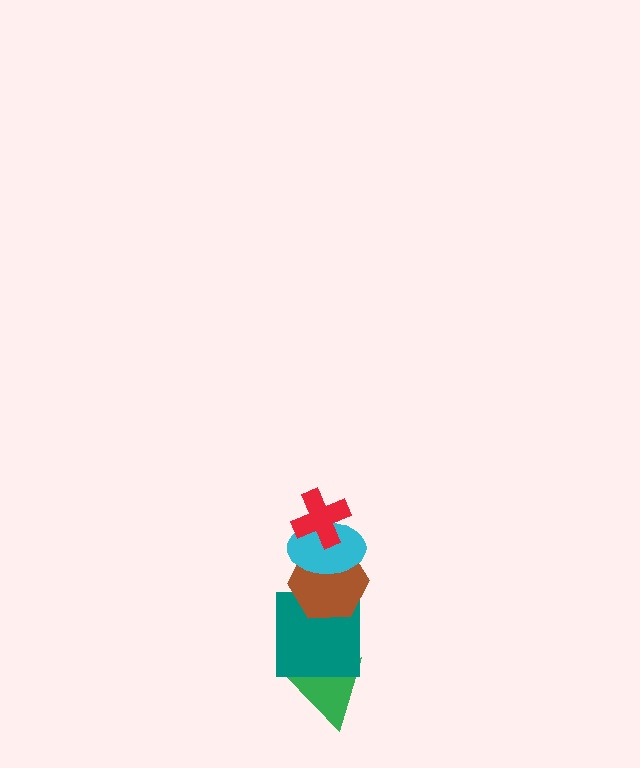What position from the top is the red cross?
The red cross is 1st from the top.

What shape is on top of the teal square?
The brown hexagon is on top of the teal square.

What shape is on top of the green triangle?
The teal square is on top of the green triangle.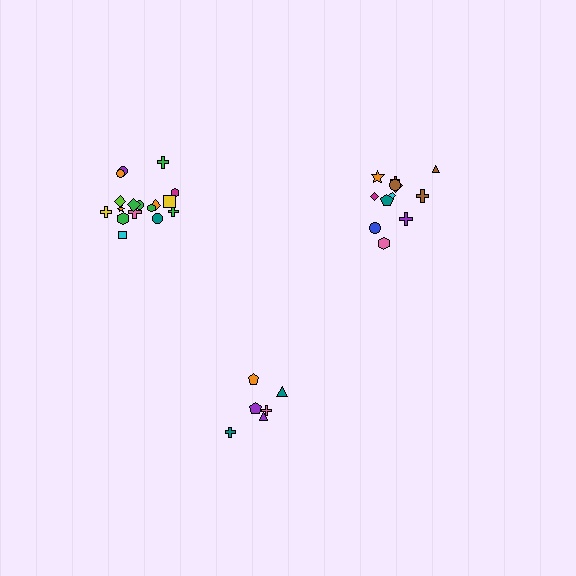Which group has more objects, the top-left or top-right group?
The top-left group.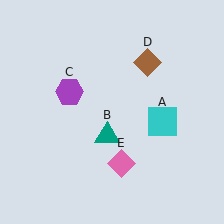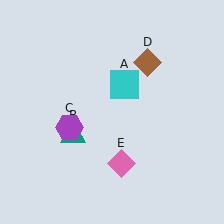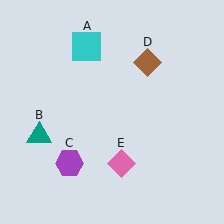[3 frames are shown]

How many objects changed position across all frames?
3 objects changed position: cyan square (object A), teal triangle (object B), purple hexagon (object C).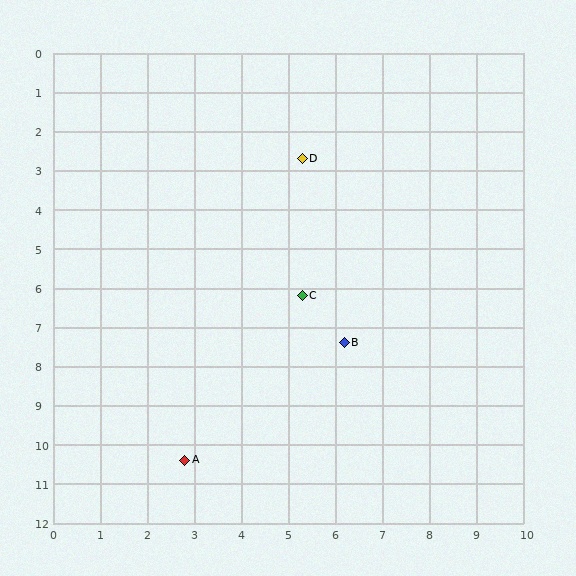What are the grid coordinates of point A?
Point A is at approximately (2.8, 10.4).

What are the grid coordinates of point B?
Point B is at approximately (6.2, 7.4).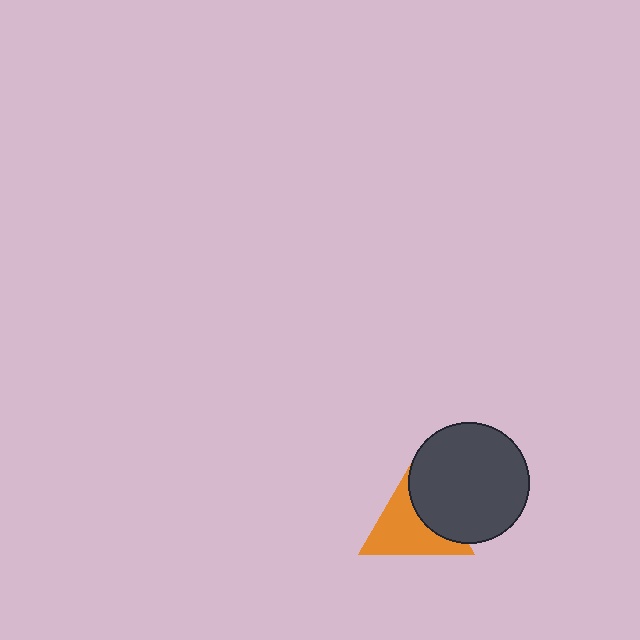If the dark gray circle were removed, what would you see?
You would see the complete orange triangle.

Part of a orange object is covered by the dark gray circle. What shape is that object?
It is a triangle.